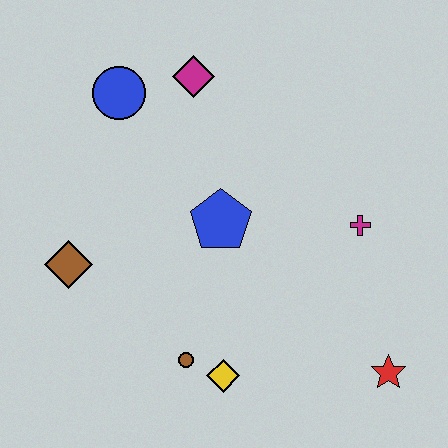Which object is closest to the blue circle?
The magenta diamond is closest to the blue circle.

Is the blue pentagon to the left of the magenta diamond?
No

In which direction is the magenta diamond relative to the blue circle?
The magenta diamond is to the right of the blue circle.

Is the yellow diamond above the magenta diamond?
No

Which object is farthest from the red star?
The blue circle is farthest from the red star.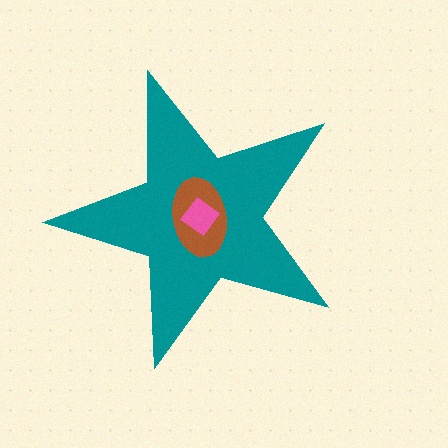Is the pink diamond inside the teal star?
Yes.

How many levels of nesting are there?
3.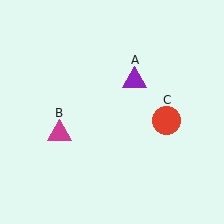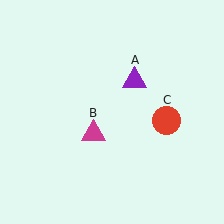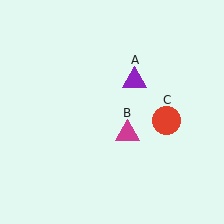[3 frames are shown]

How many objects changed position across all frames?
1 object changed position: magenta triangle (object B).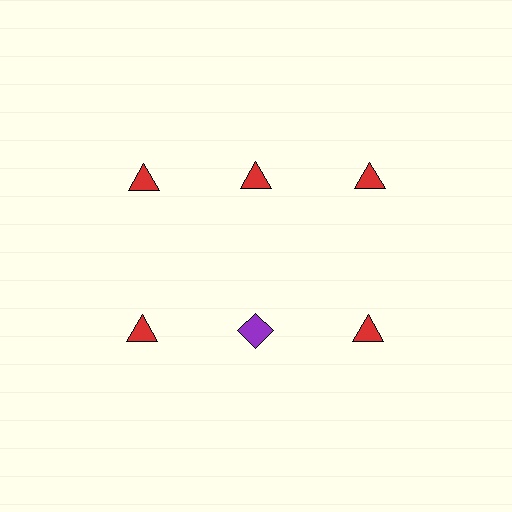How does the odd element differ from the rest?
It differs in both color (purple instead of red) and shape (diamond instead of triangle).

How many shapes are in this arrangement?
There are 6 shapes arranged in a grid pattern.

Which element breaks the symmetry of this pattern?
The purple diamond in the second row, second from left column breaks the symmetry. All other shapes are red triangles.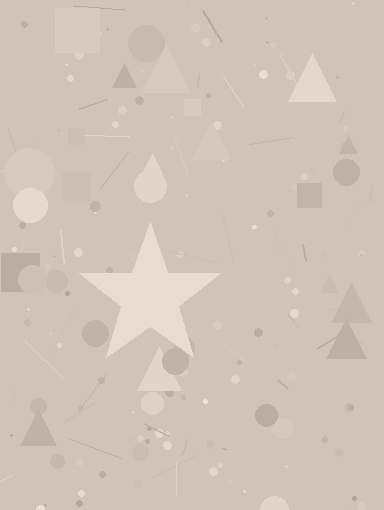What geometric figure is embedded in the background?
A star is embedded in the background.